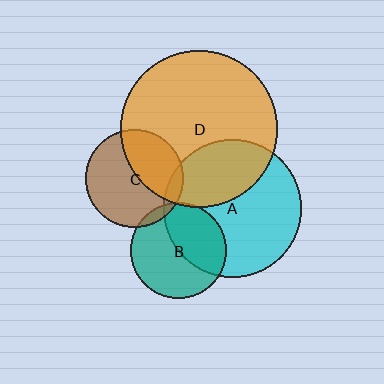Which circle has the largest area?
Circle D (orange).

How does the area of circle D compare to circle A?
Approximately 1.3 times.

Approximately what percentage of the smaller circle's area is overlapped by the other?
Approximately 45%.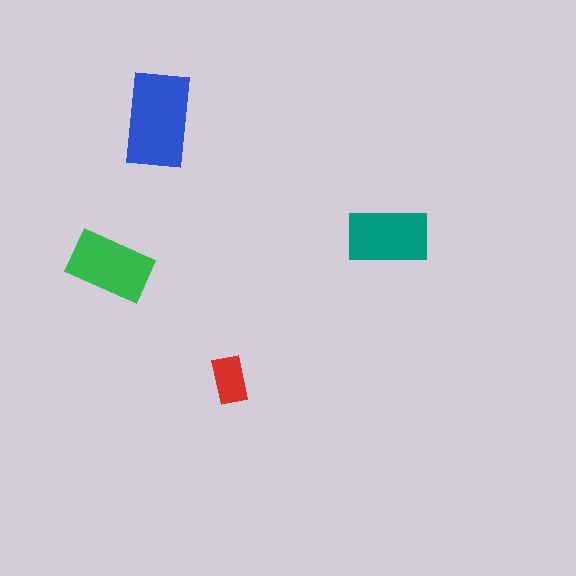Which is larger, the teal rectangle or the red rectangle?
The teal one.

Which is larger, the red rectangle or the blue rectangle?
The blue one.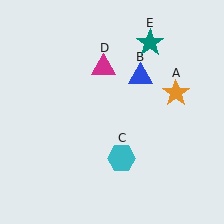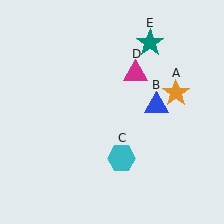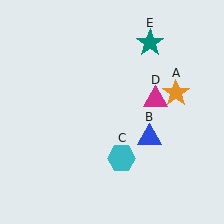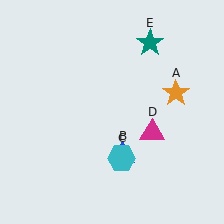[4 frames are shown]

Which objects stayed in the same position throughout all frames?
Orange star (object A) and cyan hexagon (object C) and teal star (object E) remained stationary.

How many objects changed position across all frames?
2 objects changed position: blue triangle (object B), magenta triangle (object D).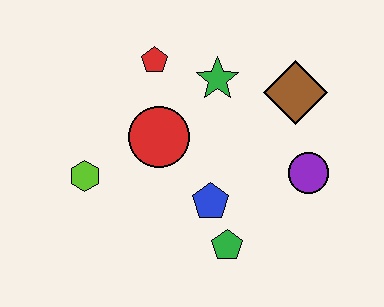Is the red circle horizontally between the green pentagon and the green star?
No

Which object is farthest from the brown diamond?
The lime hexagon is farthest from the brown diamond.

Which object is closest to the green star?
The red pentagon is closest to the green star.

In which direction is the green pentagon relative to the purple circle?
The green pentagon is to the left of the purple circle.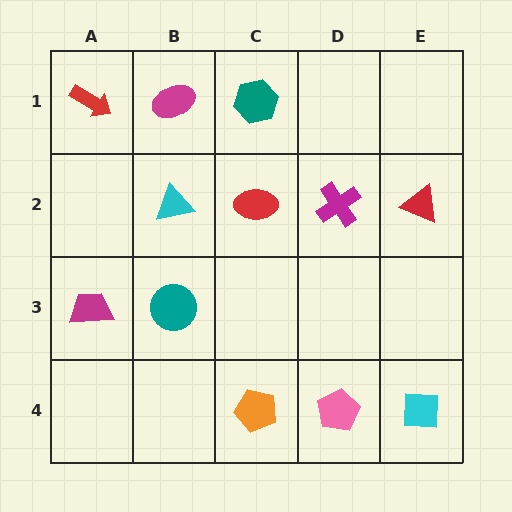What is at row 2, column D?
A magenta cross.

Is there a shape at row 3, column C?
No, that cell is empty.